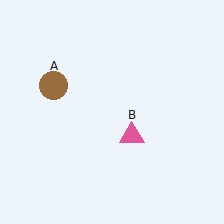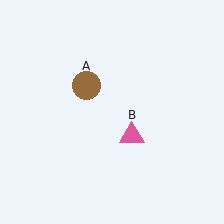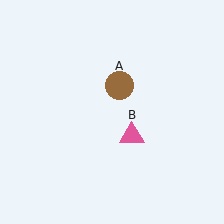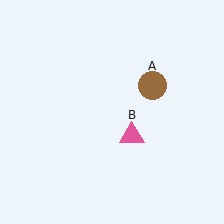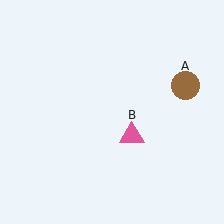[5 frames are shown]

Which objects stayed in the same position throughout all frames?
Pink triangle (object B) remained stationary.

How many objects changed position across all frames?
1 object changed position: brown circle (object A).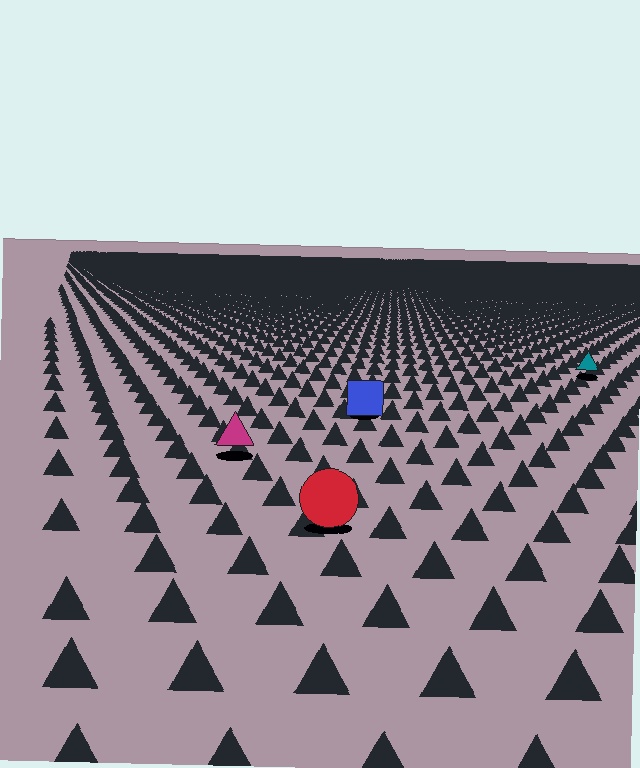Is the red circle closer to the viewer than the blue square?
Yes. The red circle is closer — you can tell from the texture gradient: the ground texture is coarser near it.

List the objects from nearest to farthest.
From nearest to farthest: the red circle, the magenta triangle, the blue square, the teal triangle.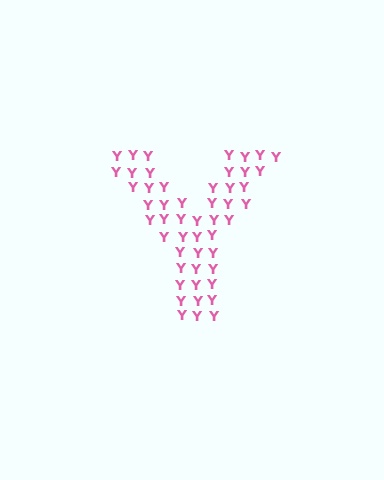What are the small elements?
The small elements are letter Y's.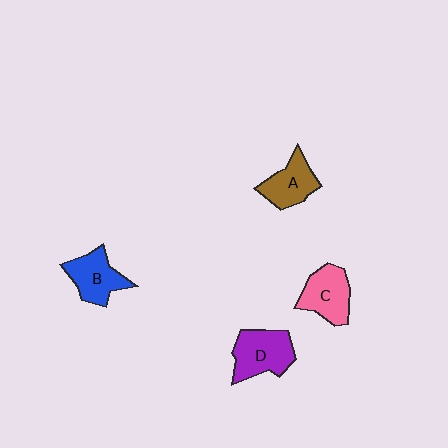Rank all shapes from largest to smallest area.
From largest to smallest: D (purple), C (pink), B (blue), A (brown).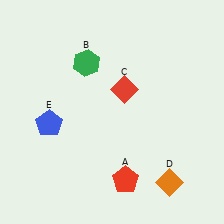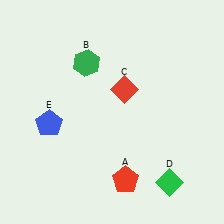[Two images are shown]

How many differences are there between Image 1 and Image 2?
There is 1 difference between the two images.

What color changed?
The diamond (D) changed from orange in Image 1 to green in Image 2.